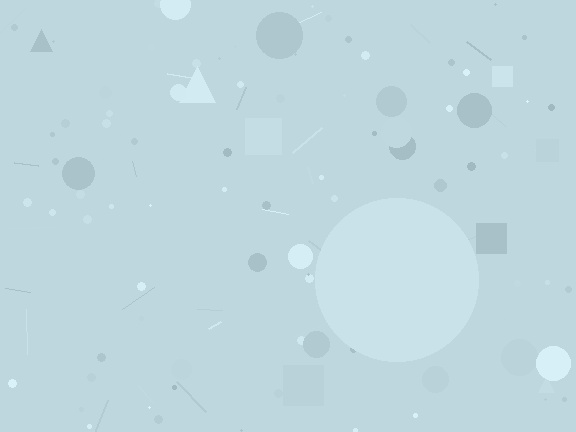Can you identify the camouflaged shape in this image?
The camouflaged shape is a circle.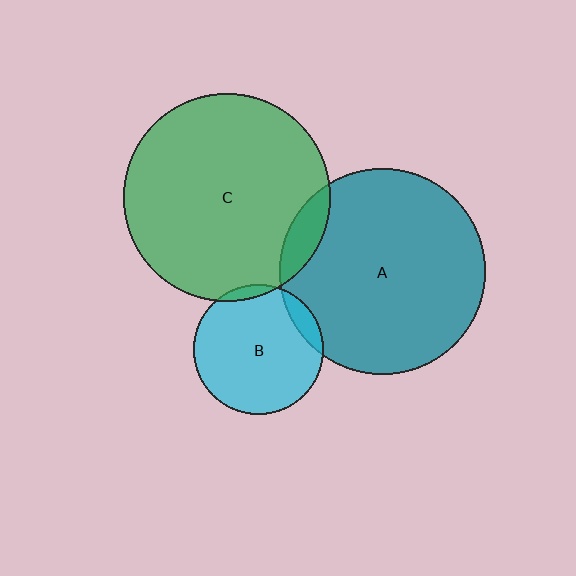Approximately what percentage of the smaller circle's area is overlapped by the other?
Approximately 10%.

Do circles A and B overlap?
Yes.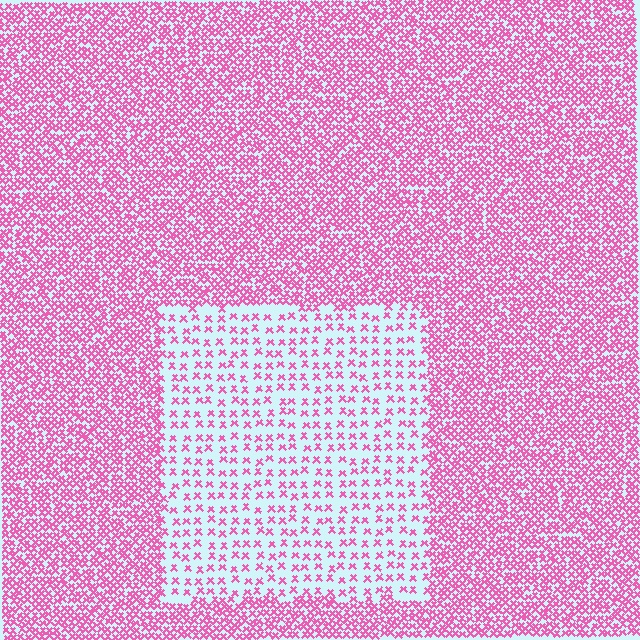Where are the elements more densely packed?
The elements are more densely packed outside the rectangle boundary.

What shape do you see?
I see a rectangle.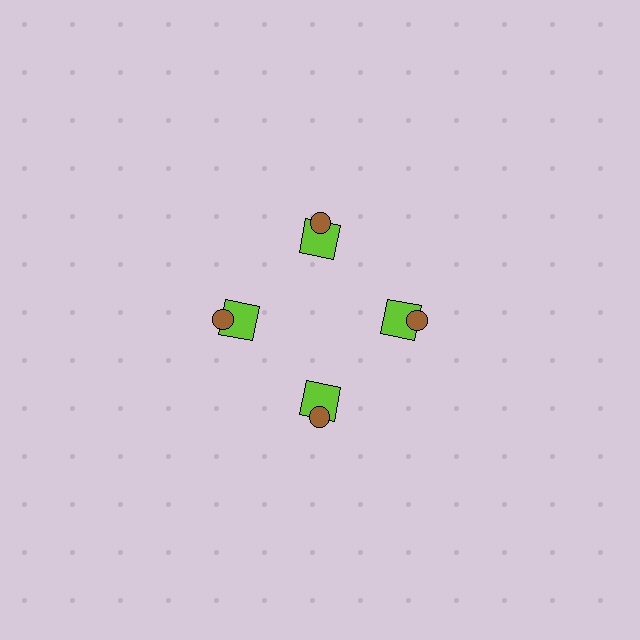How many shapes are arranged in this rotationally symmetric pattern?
There are 8 shapes, arranged in 4 groups of 2.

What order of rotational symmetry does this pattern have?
This pattern has 4-fold rotational symmetry.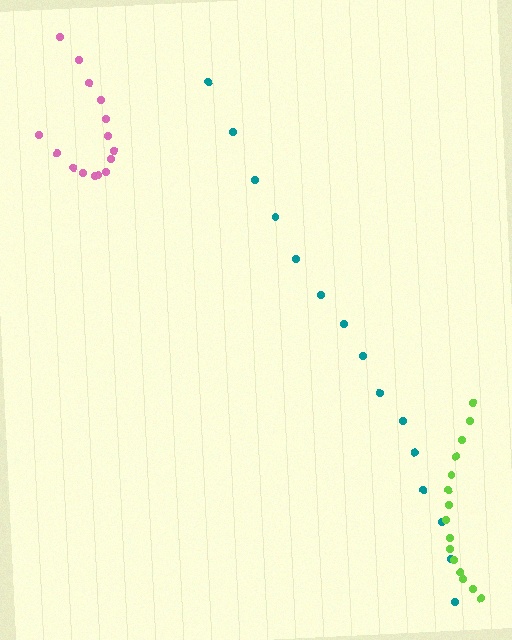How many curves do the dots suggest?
There are 3 distinct paths.